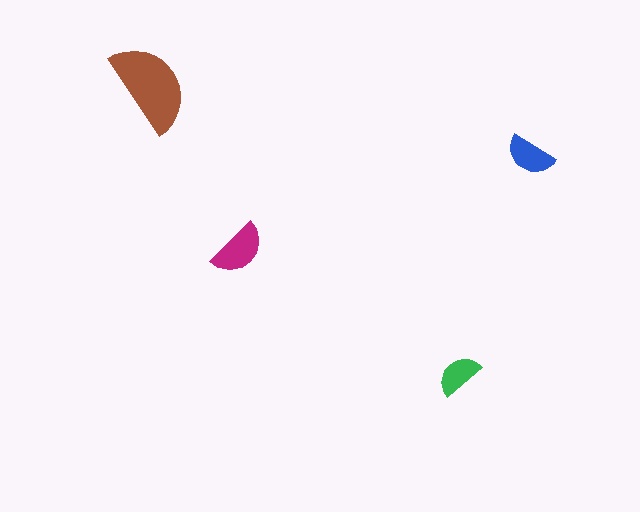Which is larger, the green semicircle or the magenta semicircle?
The magenta one.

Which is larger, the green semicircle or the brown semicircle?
The brown one.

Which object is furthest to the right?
The blue semicircle is rightmost.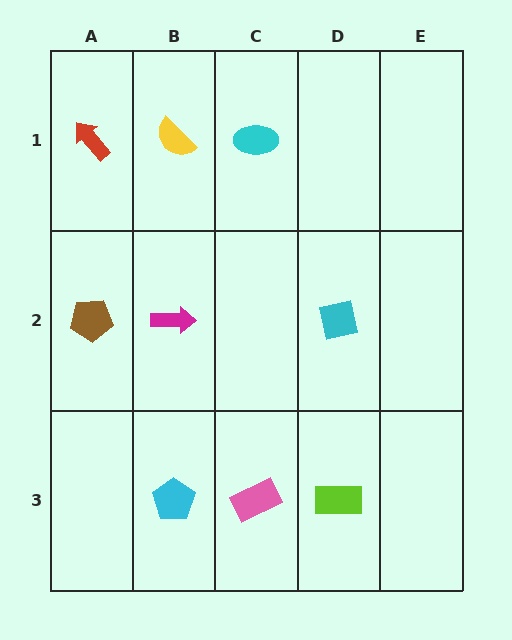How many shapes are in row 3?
3 shapes.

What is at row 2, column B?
A magenta arrow.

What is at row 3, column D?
A lime rectangle.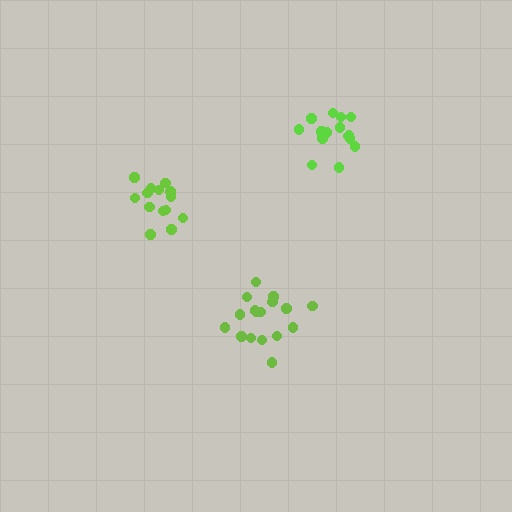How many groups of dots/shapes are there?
There are 3 groups.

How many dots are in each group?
Group 1: 14 dots, Group 2: 16 dots, Group 3: 17 dots (47 total).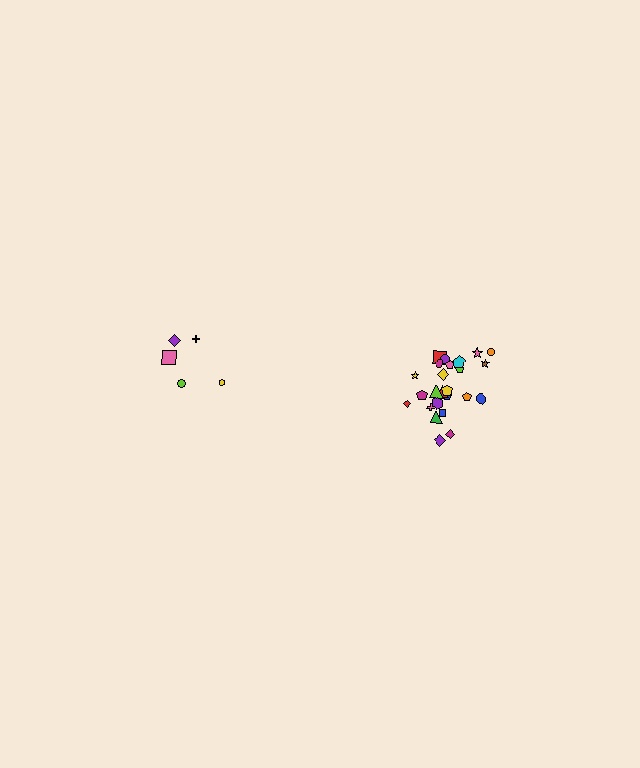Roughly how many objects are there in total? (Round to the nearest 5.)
Roughly 30 objects in total.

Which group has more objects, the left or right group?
The right group.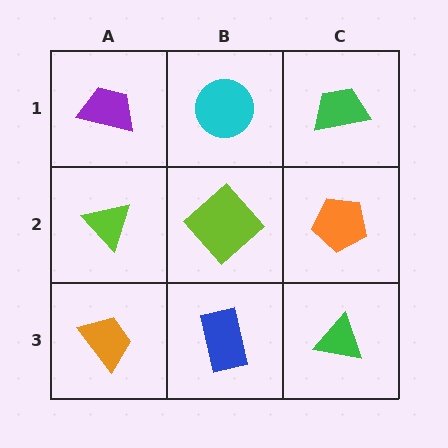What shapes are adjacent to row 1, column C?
An orange pentagon (row 2, column C), a cyan circle (row 1, column B).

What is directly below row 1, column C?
An orange pentagon.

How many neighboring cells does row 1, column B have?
3.